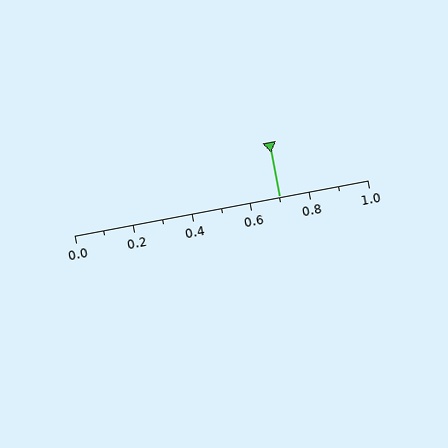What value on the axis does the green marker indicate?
The marker indicates approximately 0.7.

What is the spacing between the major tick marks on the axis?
The major ticks are spaced 0.2 apart.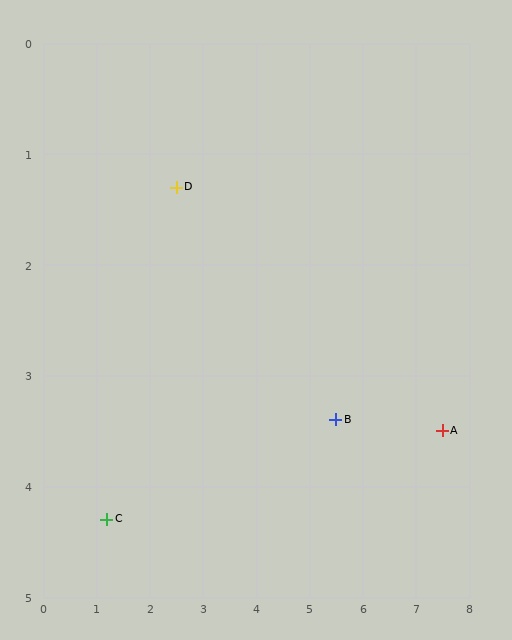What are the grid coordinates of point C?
Point C is at approximately (1.2, 4.3).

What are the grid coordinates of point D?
Point D is at approximately (2.5, 1.3).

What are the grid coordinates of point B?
Point B is at approximately (5.5, 3.4).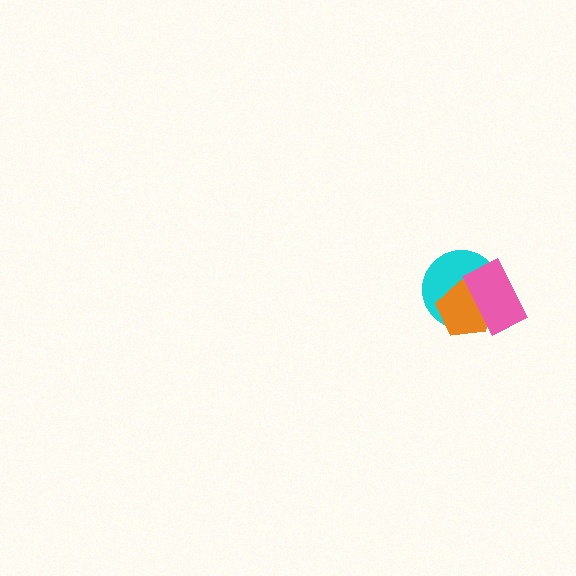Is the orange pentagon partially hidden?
Yes, it is partially covered by another shape.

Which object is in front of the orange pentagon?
The pink rectangle is in front of the orange pentagon.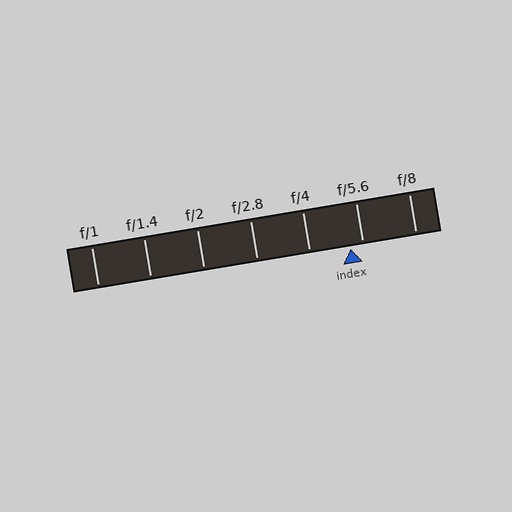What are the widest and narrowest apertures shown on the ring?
The widest aperture shown is f/1 and the narrowest is f/8.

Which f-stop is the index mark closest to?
The index mark is closest to f/5.6.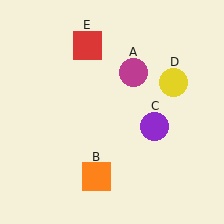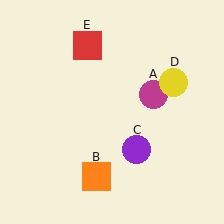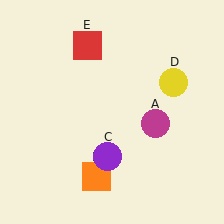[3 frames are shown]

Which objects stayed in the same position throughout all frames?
Orange square (object B) and yellow circle (object D) and red square (object E) remained stationary.